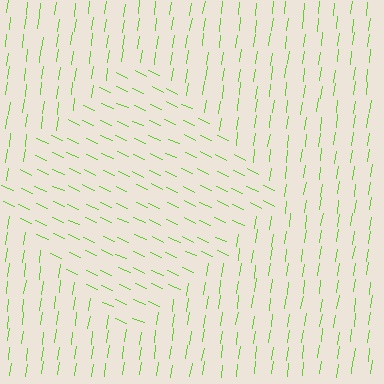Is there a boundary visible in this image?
Yes, there is a texture boundary formed by a change in line orientation.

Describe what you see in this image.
The image is filled with small lime line segments. A diamond region in the image has lines oriented differently from the surrounding lines, creating a visible texture boundary.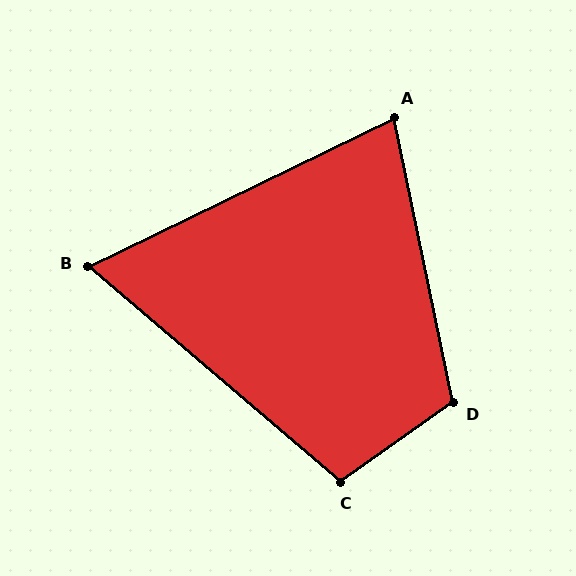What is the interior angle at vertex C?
Approximately 104 degrees (obtuse).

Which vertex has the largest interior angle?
D, at approximately 114 degrees.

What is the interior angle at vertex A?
Approximately 76 degrees (acute).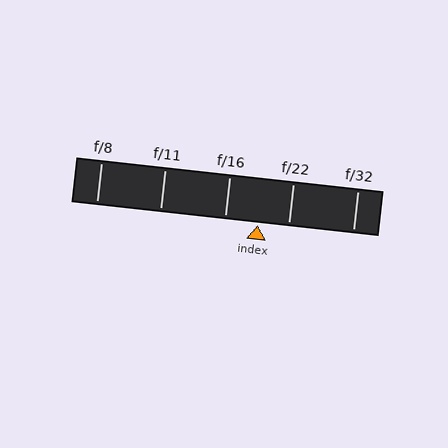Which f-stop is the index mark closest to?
The index mark is closest to f/22.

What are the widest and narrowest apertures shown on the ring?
The widest aperture shown is f/8 and the narrowest is f/32.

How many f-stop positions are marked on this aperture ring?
There are 5 f-stop positions marked.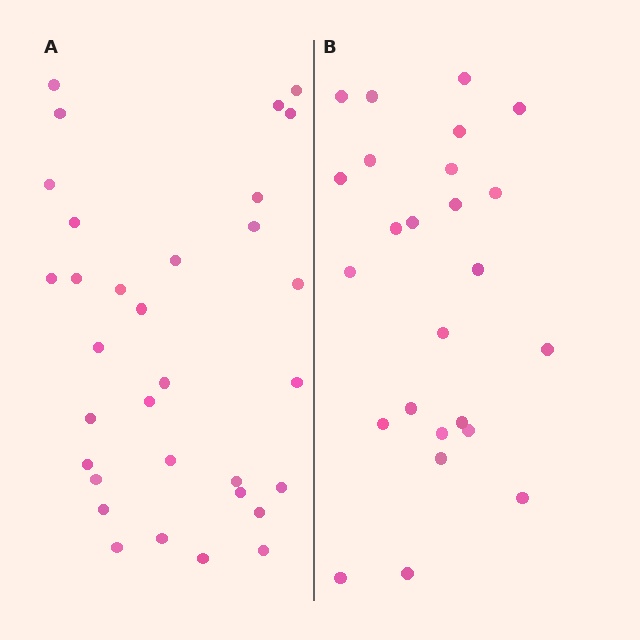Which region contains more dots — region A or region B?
Region A (the left region) has more dots.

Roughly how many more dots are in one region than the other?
Region A has roughly 8 or so more dots than region B.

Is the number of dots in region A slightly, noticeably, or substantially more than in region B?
Region A has noticeably more, but not dramatically so. The ratio is roughly 1.3 to 1.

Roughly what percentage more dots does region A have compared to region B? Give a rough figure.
About 30% more.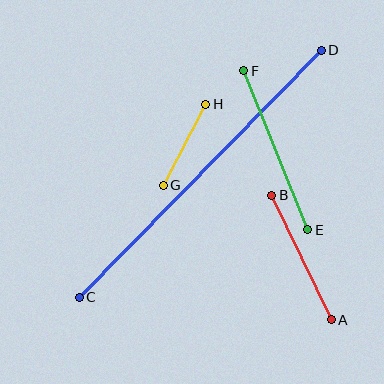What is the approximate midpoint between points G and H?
The midpoint is at approximately (185, 145) pixels.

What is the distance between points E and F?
The distance is approximately 172 pixels.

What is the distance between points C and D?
The distance is approximately 346 pixels.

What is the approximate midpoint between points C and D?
The midpoint is at approximately (200, 174) pixels.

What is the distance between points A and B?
The distance is approximately 138 pixels.